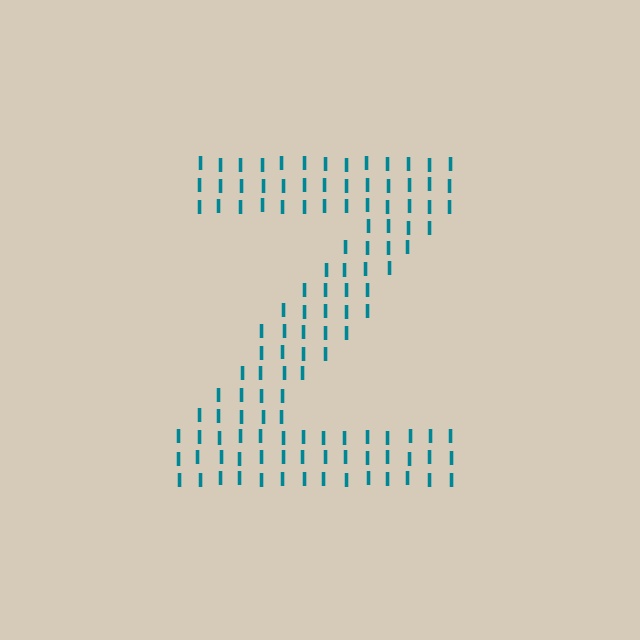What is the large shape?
The large shape is the letter Z.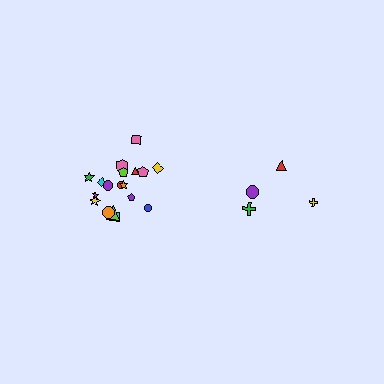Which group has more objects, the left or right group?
The left group.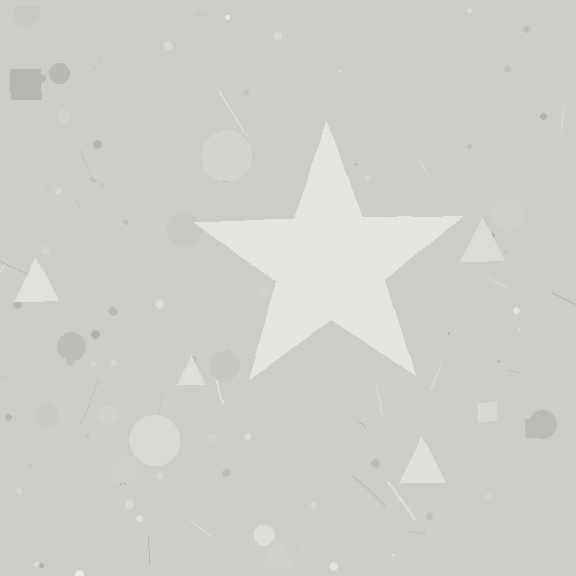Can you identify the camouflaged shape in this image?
The camouflaged shape is a star.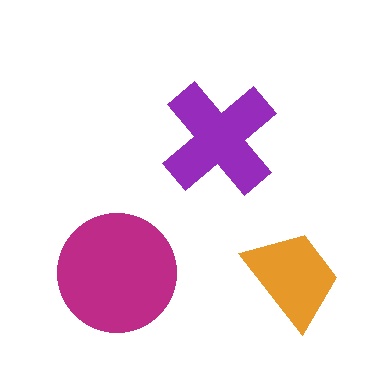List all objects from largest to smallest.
The magenta circle, the purple cross, the orange trapezoid.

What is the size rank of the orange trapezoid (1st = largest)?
3rd.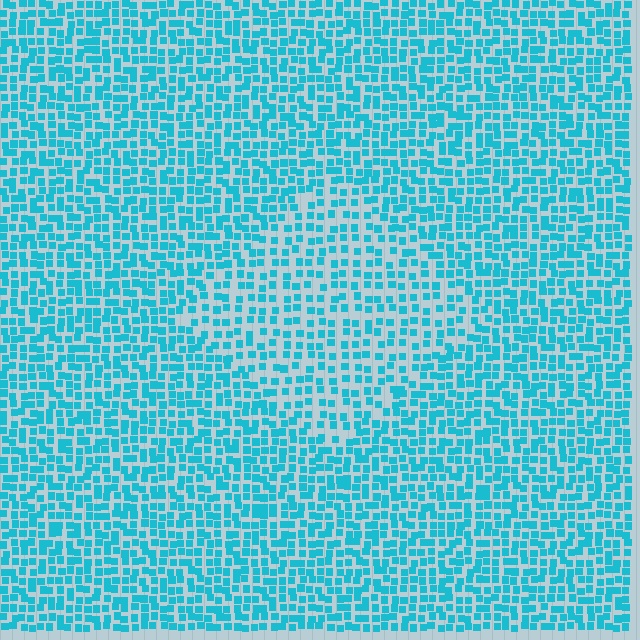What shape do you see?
I see a diamond.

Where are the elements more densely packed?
The elements are more densely packed outside the diamond boundary.